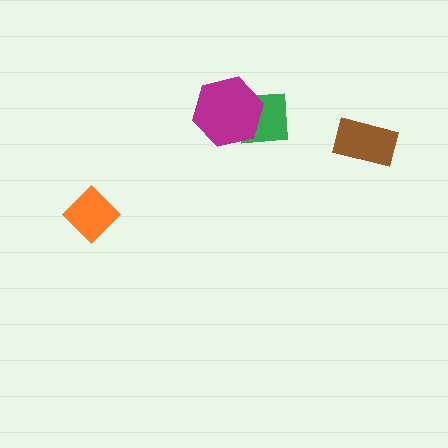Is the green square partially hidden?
Yes, it is partially covered by another shape.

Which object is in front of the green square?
The magenta hexagon is in front of the green square.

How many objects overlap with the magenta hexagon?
1 object overlaps with the magenta hexagon.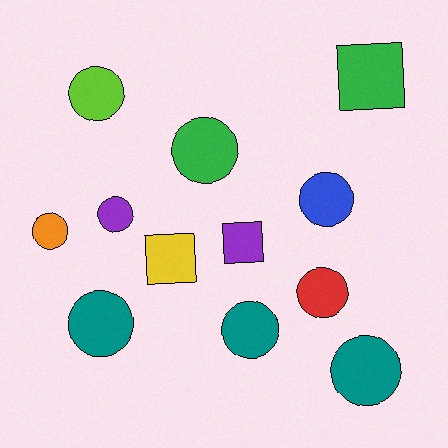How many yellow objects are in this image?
There is 1 yellow object.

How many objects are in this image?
There are 12 objects.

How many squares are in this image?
There are 3 squares.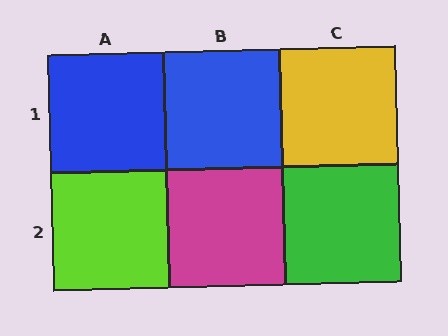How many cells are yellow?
1 cell is yellow.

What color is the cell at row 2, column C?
Green.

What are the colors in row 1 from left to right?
Blue, blue, yellow.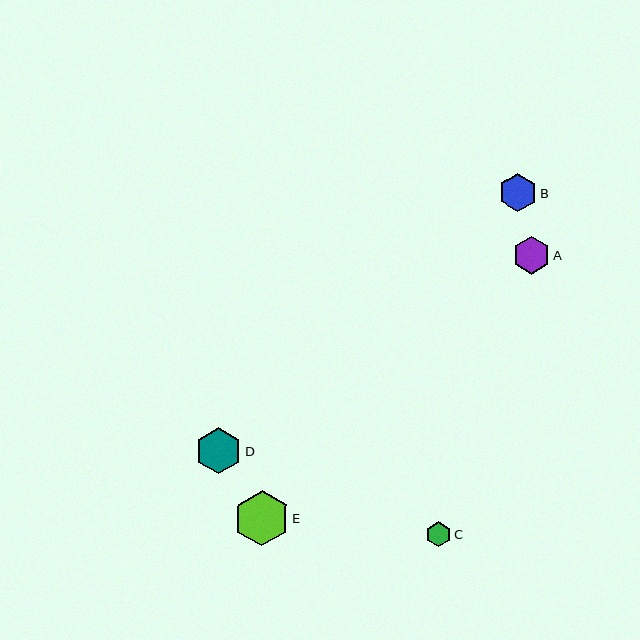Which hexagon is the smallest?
Hexagon C is the smallest with a size of approximately 25 pixels.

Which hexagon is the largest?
Hexagon E is the largest with a size of approximately 55 pixels.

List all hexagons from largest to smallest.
From largest to smallest: E, D, B, A, C.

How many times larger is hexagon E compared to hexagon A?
Hexagon E is approximately 1.5 times the size of hexagon A.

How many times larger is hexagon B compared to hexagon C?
Hexagon B is approximately 1.5 times the size of hexagon C.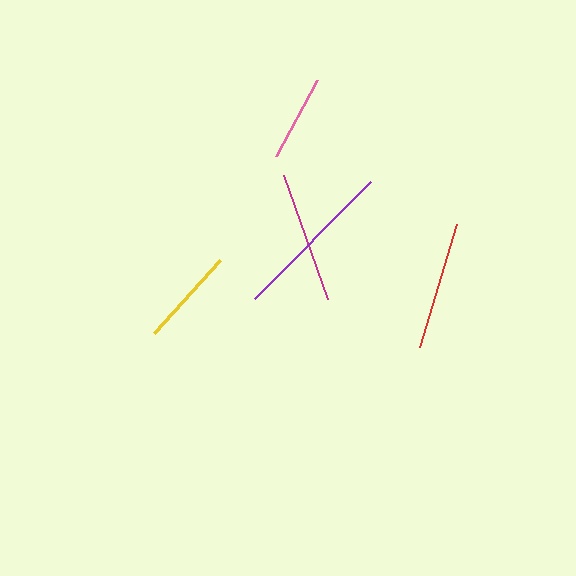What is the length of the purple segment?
The purple segment is approximately 165 pixels long.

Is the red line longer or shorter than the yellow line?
The red line is longer than the yellow line.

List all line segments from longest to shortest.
From longest to shortest: purple, magenta, red, yellow, pink.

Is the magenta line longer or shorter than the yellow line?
The magenta line is longer than the yellow line.